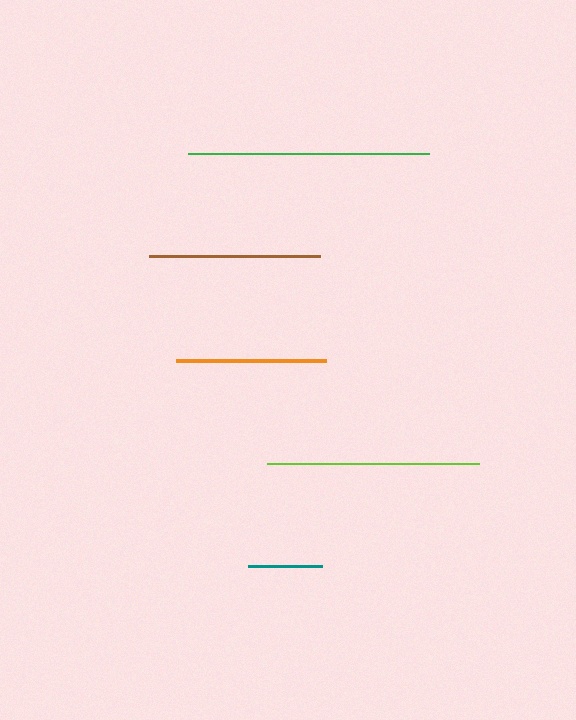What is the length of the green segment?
The green segment is approximately 241 pixels long.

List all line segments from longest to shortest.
From longest to shortest: green, lime, brown, orange, teal.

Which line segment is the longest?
The green line is the longest at approximately 241 pixels.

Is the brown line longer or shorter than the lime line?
The lime line is longer than the brown line.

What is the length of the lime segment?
The lime segment is approximately 212 pixels long.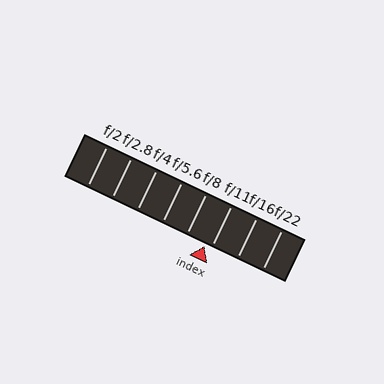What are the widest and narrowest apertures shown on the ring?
The widest aperture shown is f/2 and the narrowest is f/22.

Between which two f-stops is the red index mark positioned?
The index mark is between f/8 and f/11.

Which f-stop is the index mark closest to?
The index mark is closest to f/11.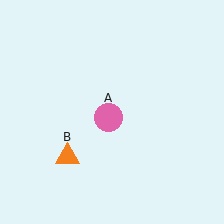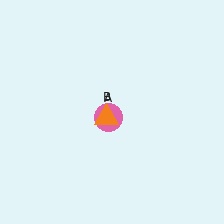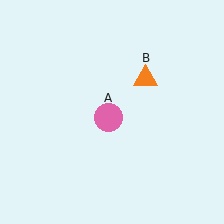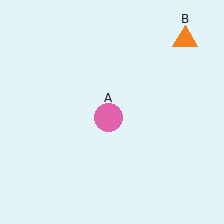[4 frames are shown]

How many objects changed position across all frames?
1 object changed position: orange triangle (object B).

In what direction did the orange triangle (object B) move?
The orange triangle (object B) moved up and to the right.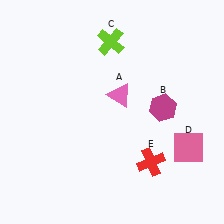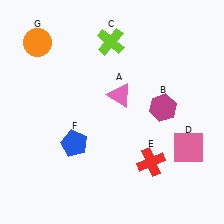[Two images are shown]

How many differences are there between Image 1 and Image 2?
There are 2 differences between the two images.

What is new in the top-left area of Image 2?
An orange circle (G) was added in the top-left area of Image 2.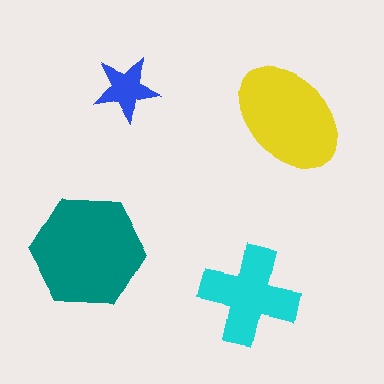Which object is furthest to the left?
The teal hexagon is leftmost.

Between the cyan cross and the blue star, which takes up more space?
The cyan cross.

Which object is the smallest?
The blue star.